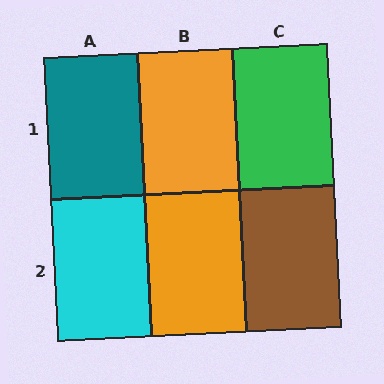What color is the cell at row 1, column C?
Green.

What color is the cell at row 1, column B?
Orange.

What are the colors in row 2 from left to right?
Cyan, orange, brown.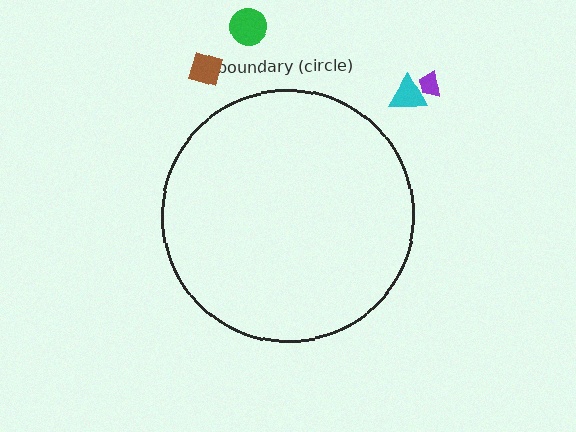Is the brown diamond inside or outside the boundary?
Outside.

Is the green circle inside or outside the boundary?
Outside.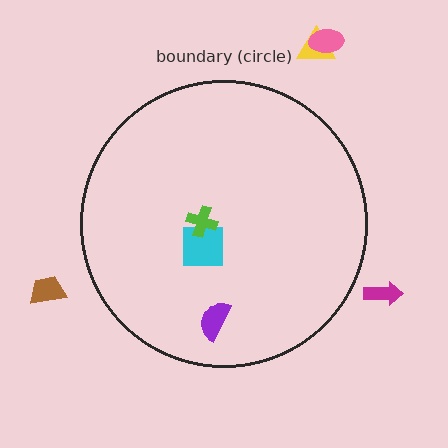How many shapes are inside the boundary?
3 inside, 4 outside.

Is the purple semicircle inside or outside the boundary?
Inside.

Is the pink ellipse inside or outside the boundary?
Outside.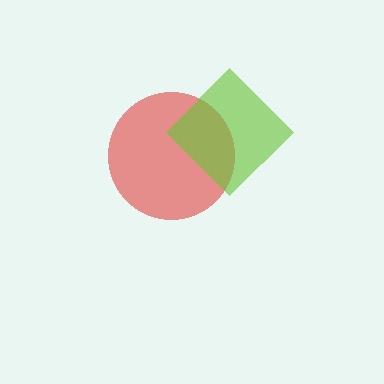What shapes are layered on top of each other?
The layered shapes are: a red circle, a lime diamond.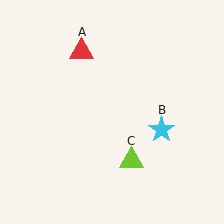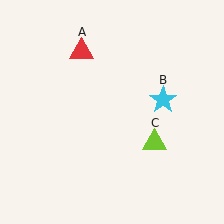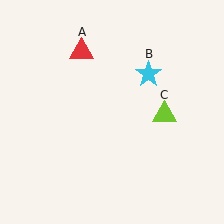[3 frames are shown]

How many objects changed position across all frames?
2 objects changed position: cyan star (object B), lime triangle (object C).